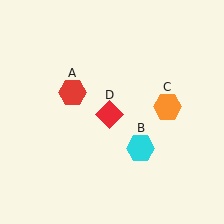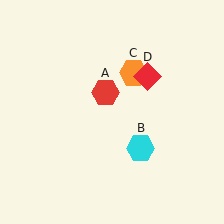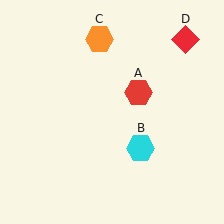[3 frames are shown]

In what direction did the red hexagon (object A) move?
The red hexagon (object A) moved right.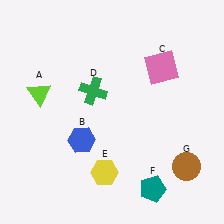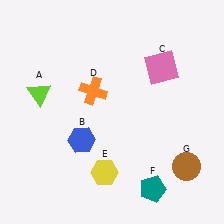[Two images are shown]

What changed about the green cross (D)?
In Image 1, D is green. In Image 2, it changed to orange.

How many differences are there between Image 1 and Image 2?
There is 1 difference between the two images.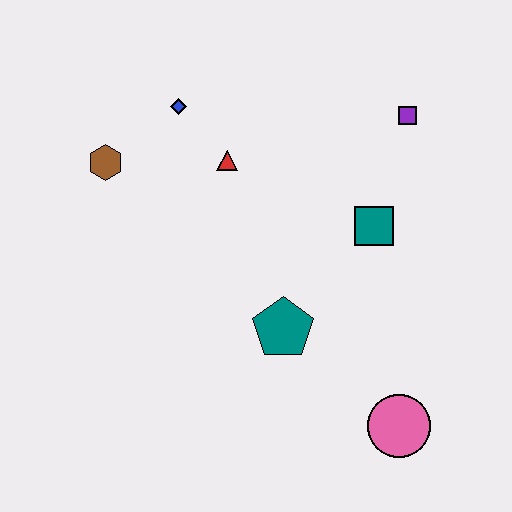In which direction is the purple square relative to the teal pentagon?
The purple square is above the teal pentagon.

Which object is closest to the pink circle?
The teal pentagon is closest to the pink circle.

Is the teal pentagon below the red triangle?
Yes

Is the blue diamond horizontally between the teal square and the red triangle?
No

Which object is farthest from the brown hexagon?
The pink circle is farthest from the brown hexagon.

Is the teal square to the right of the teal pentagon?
Yes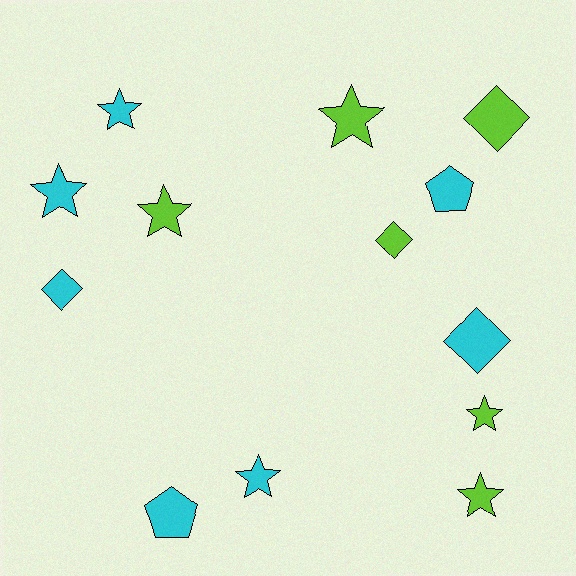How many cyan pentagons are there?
There are 2 cyan pentagons.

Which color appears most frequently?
Cyan, with 7 objects.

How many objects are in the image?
There are 13 objects.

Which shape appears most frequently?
Star, with 7 objects.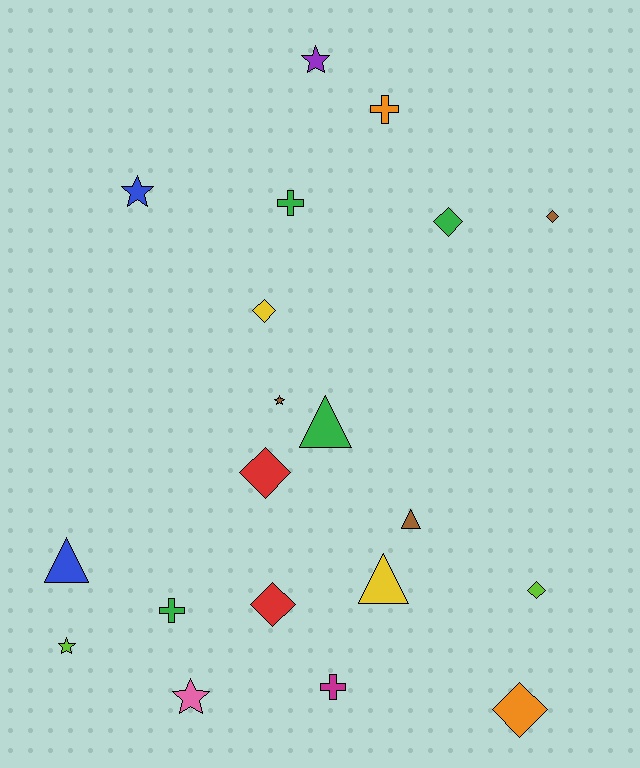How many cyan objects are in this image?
There are no cyan objects.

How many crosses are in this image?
There are 4 crosses.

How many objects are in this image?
There are 20 objects.